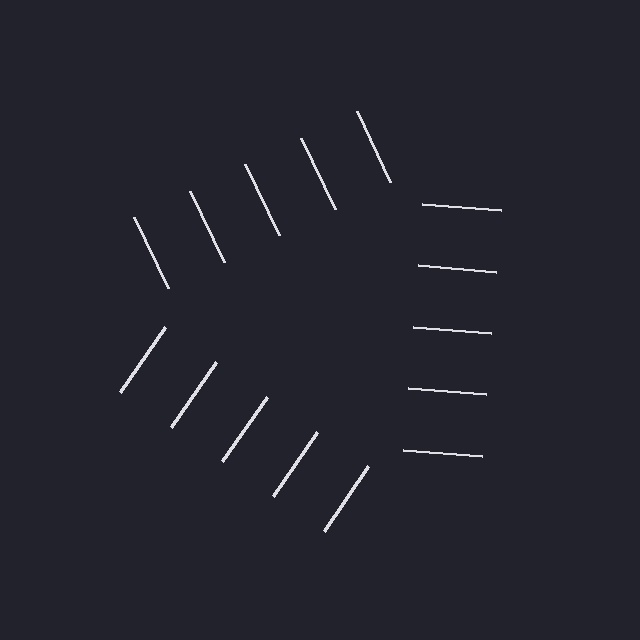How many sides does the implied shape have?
3 sides — the line-ends trace a triangle.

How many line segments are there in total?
15 — 5 along each of the 3 edges.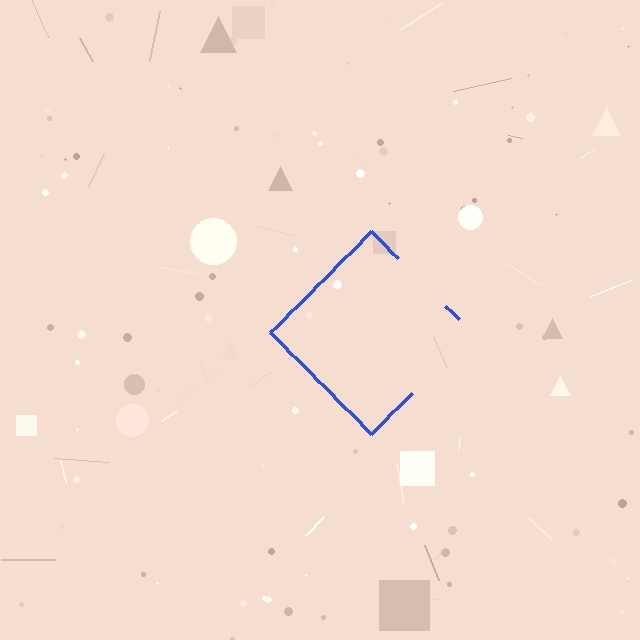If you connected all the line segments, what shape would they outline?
They would outline a diamond.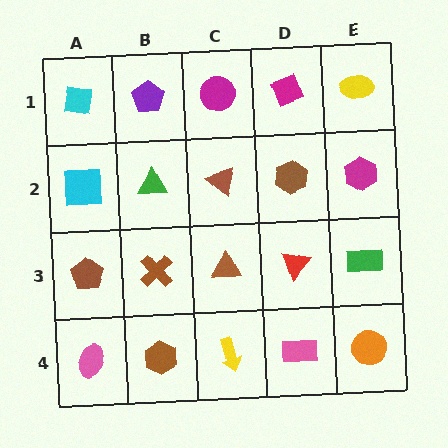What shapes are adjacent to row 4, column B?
A brown cross (row 3, column B), a pink ellipse (row 4, column A), a yellow arrow (row 4, column C).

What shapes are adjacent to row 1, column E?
A magenta hexagon (row 2, column E), a magenta diamond (row 1, column D).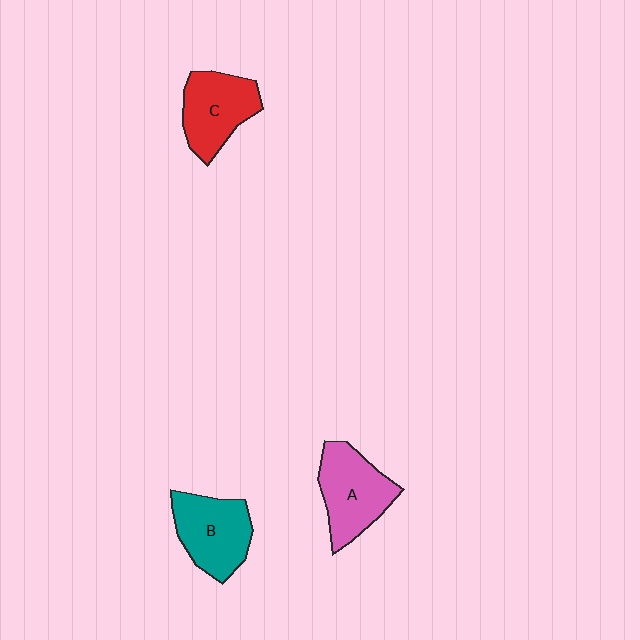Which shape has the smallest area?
Shape C (red).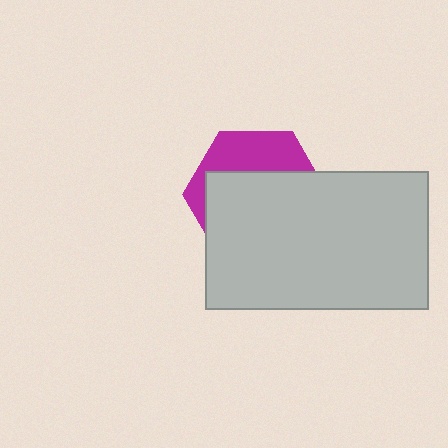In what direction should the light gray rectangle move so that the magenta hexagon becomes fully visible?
The light gray rectangle should move down. That is the shortest direction to clear the overlap and leave the magenta hexagon fully visible.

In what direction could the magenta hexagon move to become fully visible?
The magenta hexagon could move up. That would shift it out from behind the light gray rectangle entirely.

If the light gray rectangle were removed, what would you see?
You would see the complete magenta hexagon.